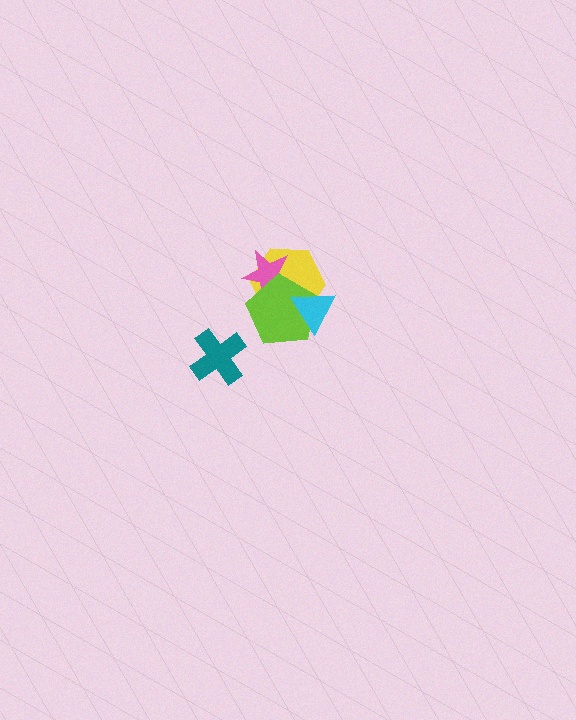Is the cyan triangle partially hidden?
No, no other shape covers it.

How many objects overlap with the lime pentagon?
3 objects overlap with the lime pentagon.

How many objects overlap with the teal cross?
0 objects overlap with the teal cross.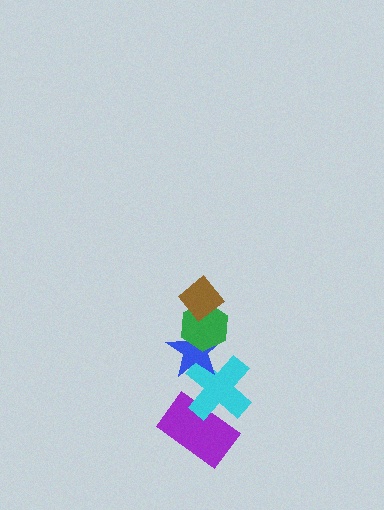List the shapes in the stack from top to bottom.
From top to bottom: the brown diamond, the green hexagon, the blue star, the cyan cross, the purple rectangle.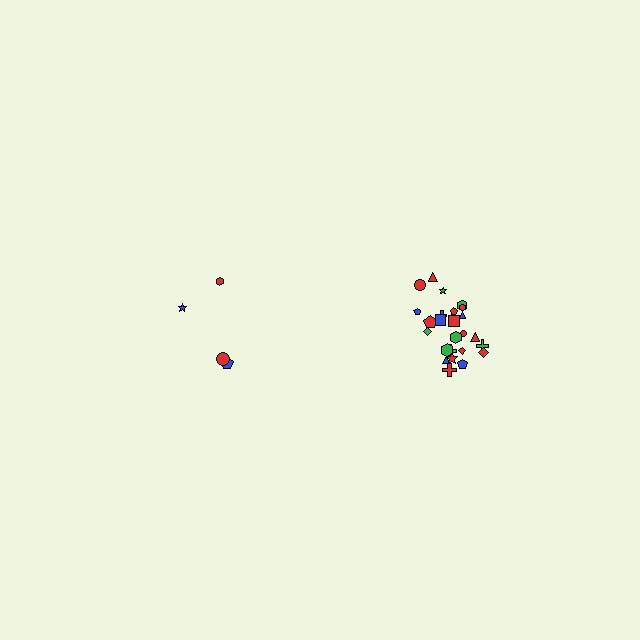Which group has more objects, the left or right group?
The right group.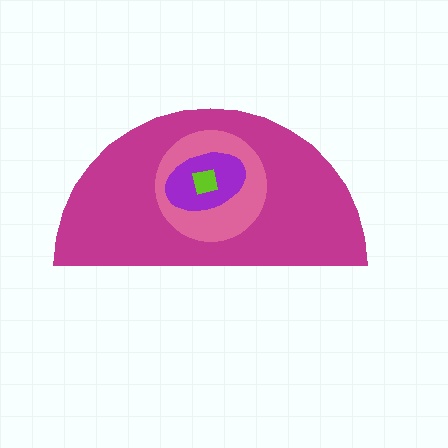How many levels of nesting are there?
4.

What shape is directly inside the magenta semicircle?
The pink circle.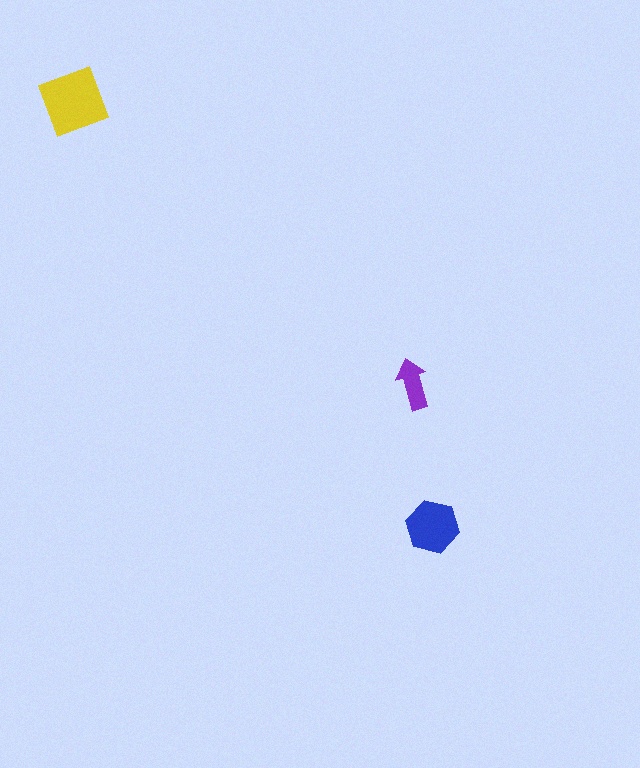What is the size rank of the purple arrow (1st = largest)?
3rd.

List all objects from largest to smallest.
The yellow diamond, the blue hexagon, the purple arrow.